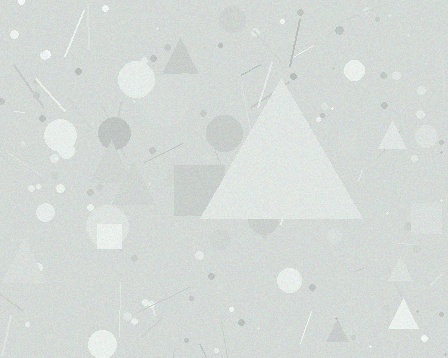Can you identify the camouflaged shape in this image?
The camouflaged shape is a triangle.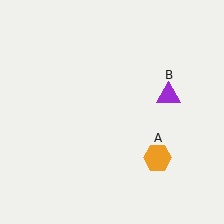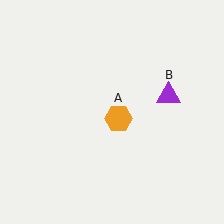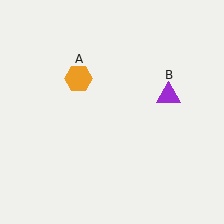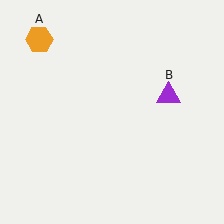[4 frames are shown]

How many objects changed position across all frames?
1 object changed position: orange hexagon (object A).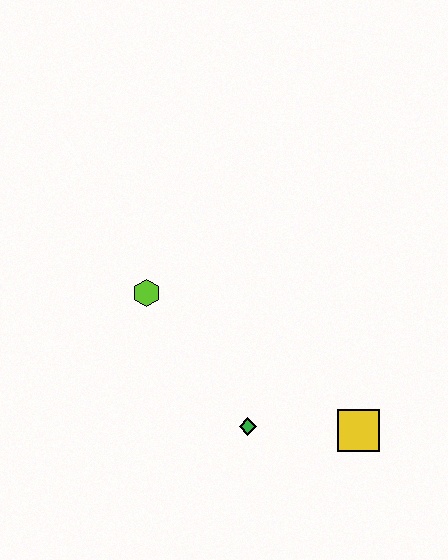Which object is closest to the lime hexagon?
The green diamond is closest to the lime hexagon.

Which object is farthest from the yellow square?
The lime hexagon is farthest from the yellow square.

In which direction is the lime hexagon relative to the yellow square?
The lime hexagon is to the left of the yellow square.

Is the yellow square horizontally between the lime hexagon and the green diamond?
No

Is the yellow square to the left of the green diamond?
No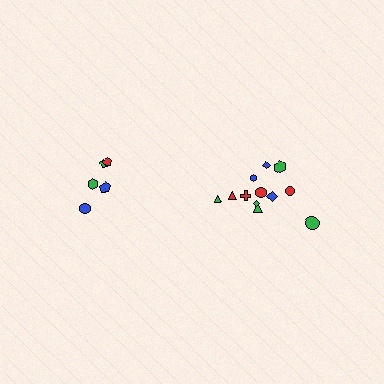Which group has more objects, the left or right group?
The right group.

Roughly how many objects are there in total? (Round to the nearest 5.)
Roughly 15 objects in total.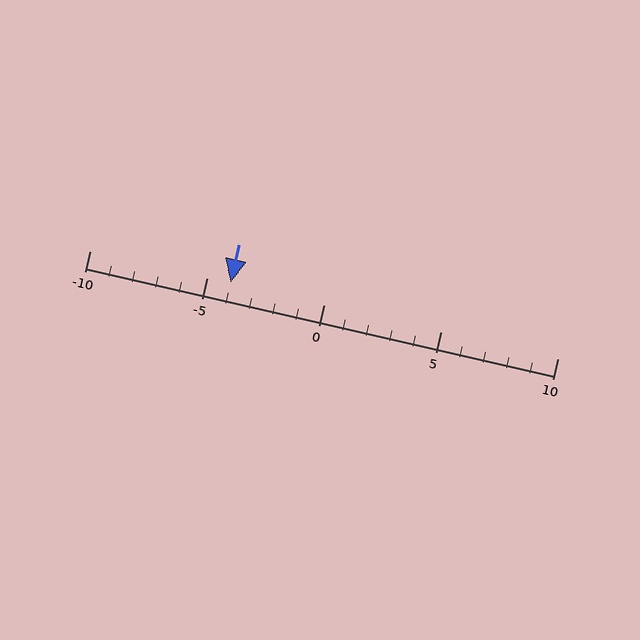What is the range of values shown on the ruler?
The ruler shows values from -10 to 10.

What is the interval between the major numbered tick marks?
The major tick marks are spaced 5 units apart.